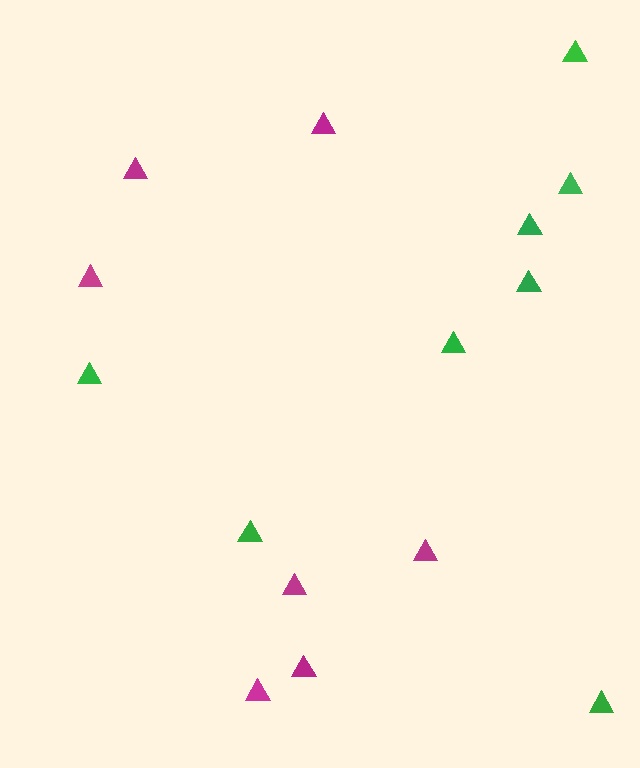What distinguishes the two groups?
There are 2 groups: one group of green triangles (8) and one group of magenta triangles (7).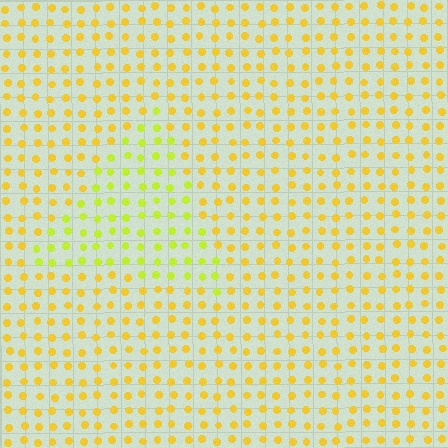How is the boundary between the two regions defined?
The boundary is defined purely by a slight shift in hue (about 28 degrees). Spacing, size, and orientation are identical on both sides.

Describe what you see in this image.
The image is filled with small yellow elements in a uniform arrangement. A triangle-shaped region is visible where the elements are tinted to a slightly different hue, forming a subtle color boundary.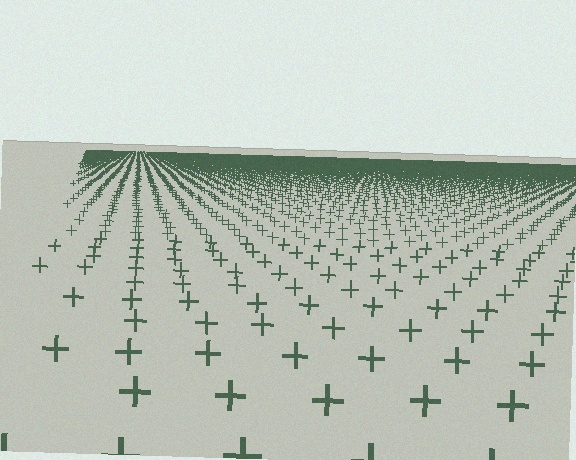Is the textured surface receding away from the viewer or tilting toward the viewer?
The surface is receding away from the viewer. Texture elements get smaller and denser toward the top.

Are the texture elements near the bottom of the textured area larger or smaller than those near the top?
Larger. Near the bottom, elements are closer to the viewer and appear at a bigger on-screen size.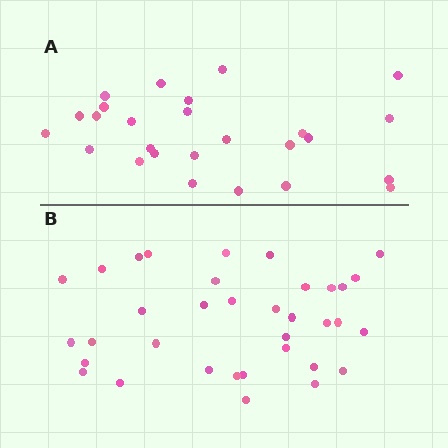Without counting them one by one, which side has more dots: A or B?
Region B (the bottom region) has more dots.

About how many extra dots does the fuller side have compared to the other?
Region B has roughly 8 or so more dots than region A.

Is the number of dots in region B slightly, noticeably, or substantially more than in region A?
Region B has noticeably more, but not dramatically so. The ratio is roughly 1.3 to 1.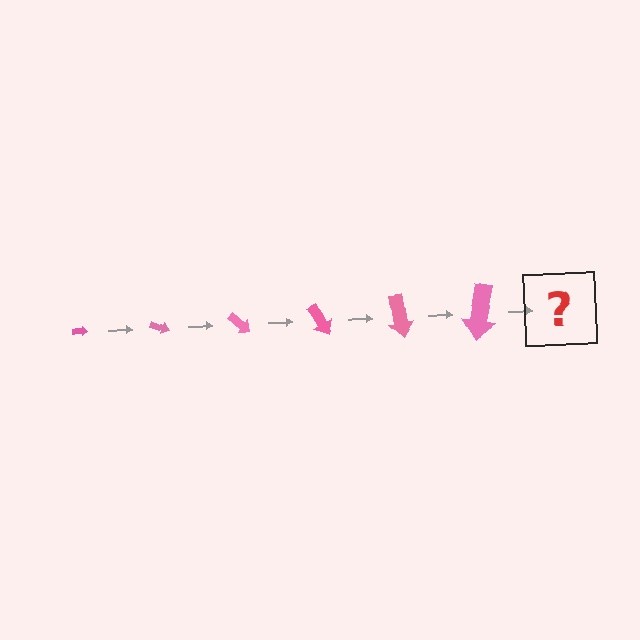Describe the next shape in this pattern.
It should be an arrow, larger than the previous one and rotated 120 degrees from the start.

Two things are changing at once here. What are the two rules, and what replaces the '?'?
The two rules are that the arrow grows larger each step and it rotates 20 degrees each step. The '?' should be an arrow, larger than the previous one and rotated 120 degrees from the start.